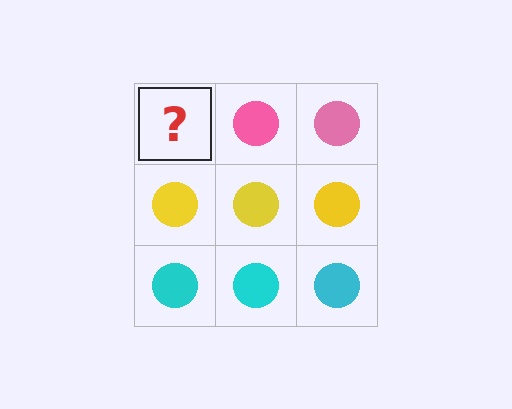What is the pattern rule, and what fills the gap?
The rule is that each row has a consistent color. The gap should be filled with a pink circle.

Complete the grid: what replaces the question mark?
The question mark should be replaced with a pink circle.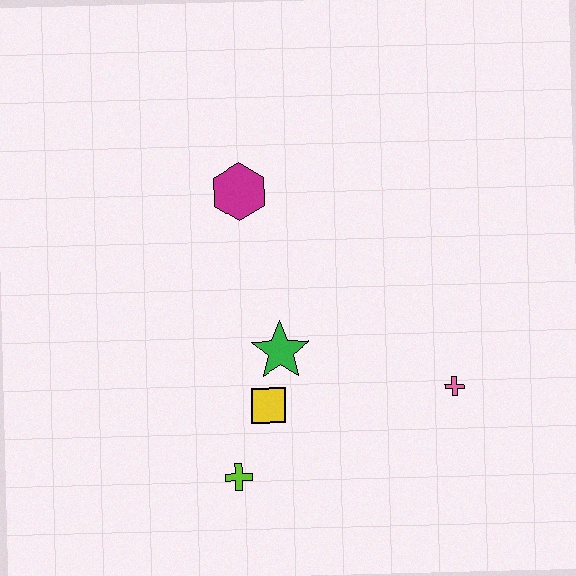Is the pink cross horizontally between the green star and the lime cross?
No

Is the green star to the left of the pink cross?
Yes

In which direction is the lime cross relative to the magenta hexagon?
The lime cross is below the magenta hexagon.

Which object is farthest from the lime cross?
The magenta hexagon is farthest from the lime cross.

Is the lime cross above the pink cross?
No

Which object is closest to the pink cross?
The green star is closest to the pink cross.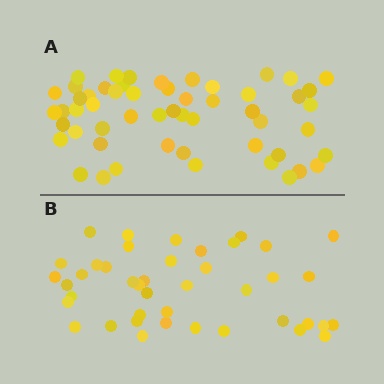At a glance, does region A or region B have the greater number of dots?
Region A (the top region) has more dots.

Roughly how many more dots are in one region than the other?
Region A has roughly 12 or so more dots than region B.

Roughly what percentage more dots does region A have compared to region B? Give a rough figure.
About 30% more.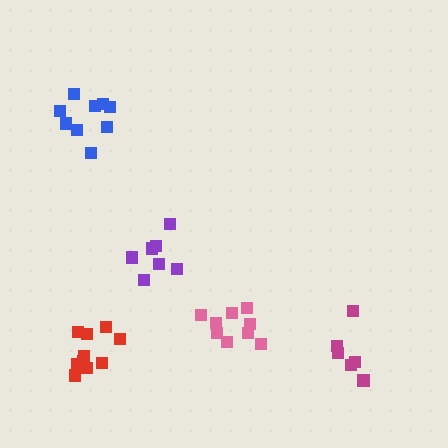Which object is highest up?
The blue cluster is topmost.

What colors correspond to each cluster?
The clusters are colored: magenta, blue, purple, red, pink.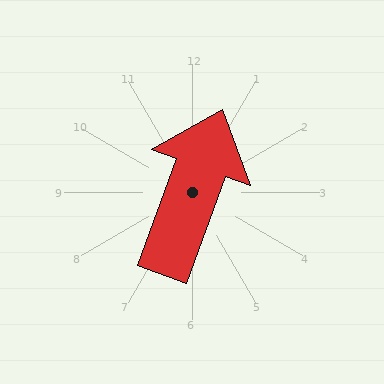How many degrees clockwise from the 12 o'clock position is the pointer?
Approximately 20 degrees.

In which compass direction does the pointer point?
North.